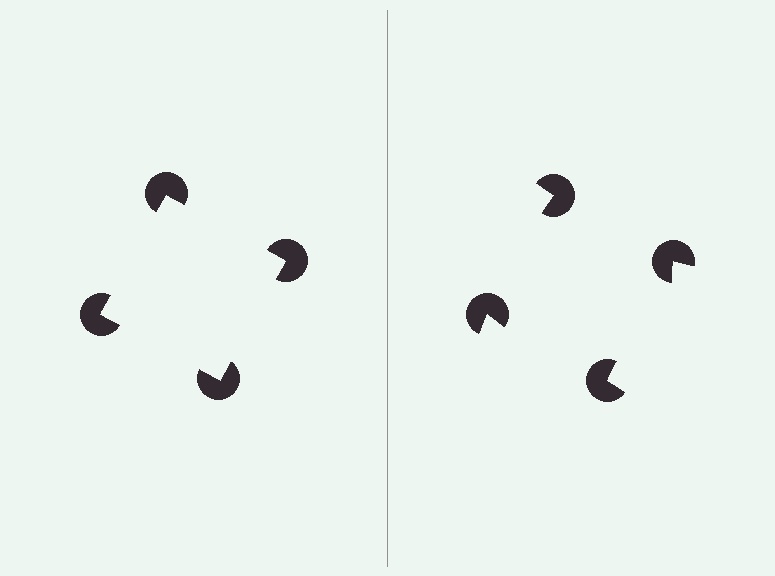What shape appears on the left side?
An illusory square.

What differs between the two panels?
The pac-man discs are positioned identically on both sides; only the wedge orientations differ. On the left they align to a square; on the right they are misaligned.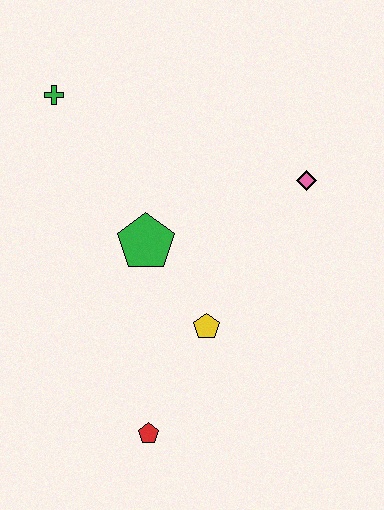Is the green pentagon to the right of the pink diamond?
No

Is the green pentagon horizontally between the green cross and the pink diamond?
Yes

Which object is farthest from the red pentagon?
The green cross is farthest from the red pentagon.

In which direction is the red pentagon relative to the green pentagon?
The red pentagon is below the green pentagon.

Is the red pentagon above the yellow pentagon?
No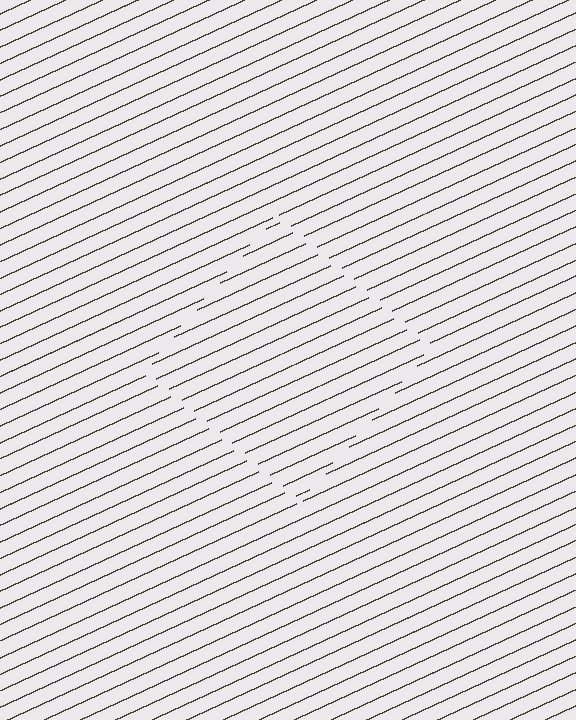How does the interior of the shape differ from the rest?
The interior of the shape contains the same grating, shifted by half a period — the contour is defined by the phase discontinuity where line-ends from the inner and outer gratings abut.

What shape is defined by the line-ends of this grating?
An illusory square. The interior of the shape contains the same grating, shifted by half a period — the contour is defined by the phase discontinuity where line-ends from the inner and outer gratings abut.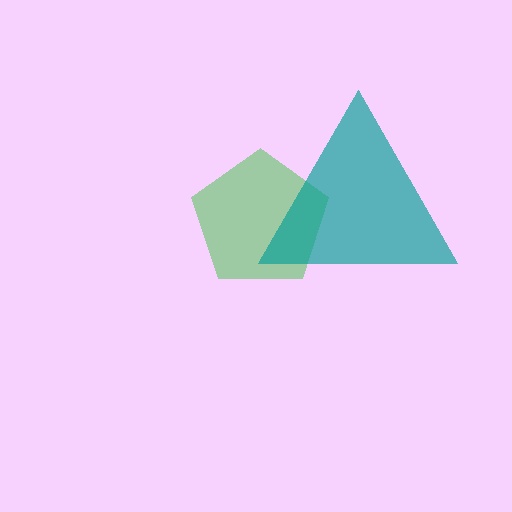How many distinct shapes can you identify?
There are 2 distinct shapes: a green pentagon, a teal triangle.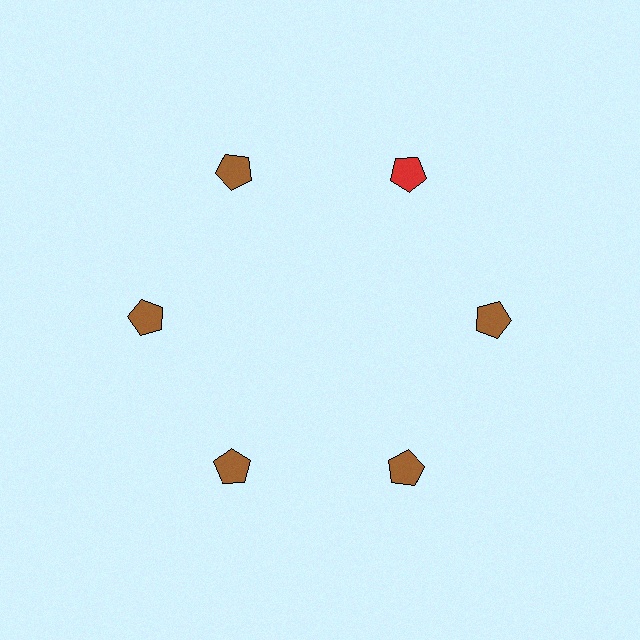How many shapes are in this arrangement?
There are 6 shapes arranged in a ring pattern.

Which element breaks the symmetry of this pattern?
The red pentagon at roughly the 1 o'clock position breaks the symmetry. All other shapes are brown pentagons.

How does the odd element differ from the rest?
It has a different color: red instead of brown.